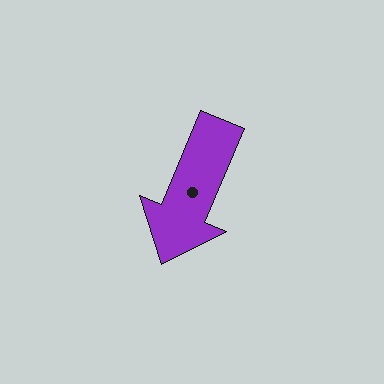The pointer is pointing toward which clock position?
Roughly 7 o'clock.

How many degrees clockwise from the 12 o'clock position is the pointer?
Approximately 203 degrees.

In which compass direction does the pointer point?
Southwest.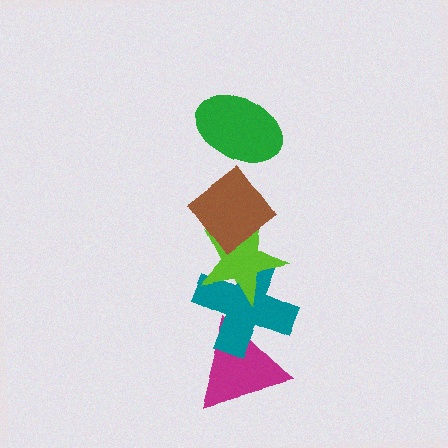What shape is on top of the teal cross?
The lime star is on top of the teal cross.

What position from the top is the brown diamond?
The brown diamond is 2nd from the top.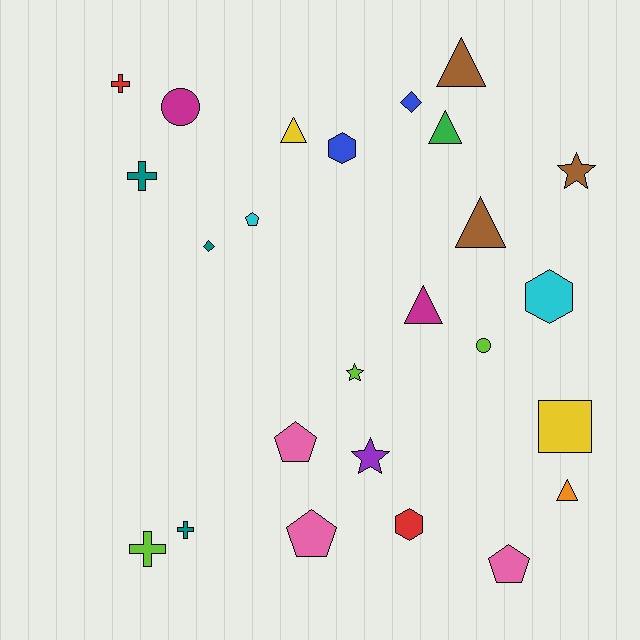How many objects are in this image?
There are 25 objects.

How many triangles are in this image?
There are 6 triangles.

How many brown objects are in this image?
There are 3 brown objects.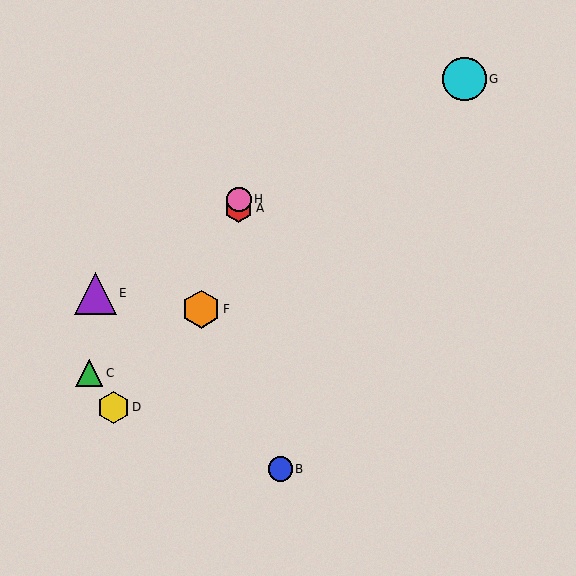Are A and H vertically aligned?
Yes, both are at x≈239.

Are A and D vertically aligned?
No, A is at x≈239 and D is at x≈113.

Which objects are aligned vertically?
Objects A, H are aligned vertically.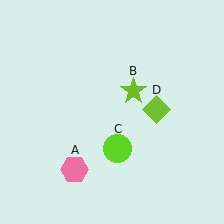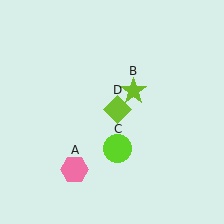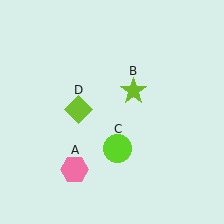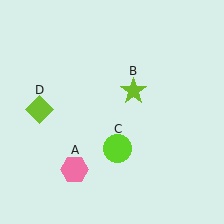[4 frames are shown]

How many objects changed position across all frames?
1 object changed position: lime diamond (object D).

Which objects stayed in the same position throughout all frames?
Pink hexagon (object A) and lime star (object B) and lime circle (object C) remained stationary.